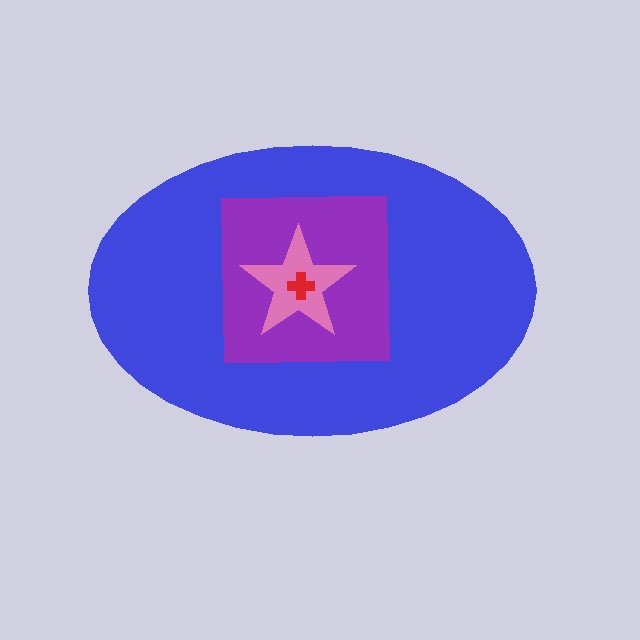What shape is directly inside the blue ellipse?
The purple square.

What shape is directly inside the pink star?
The red cross.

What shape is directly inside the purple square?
The pink star.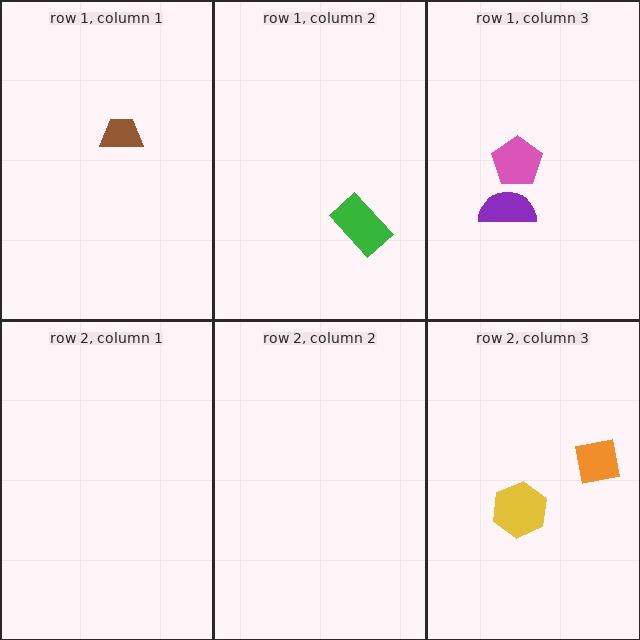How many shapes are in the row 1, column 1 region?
1.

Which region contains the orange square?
The row 2, column 3 region.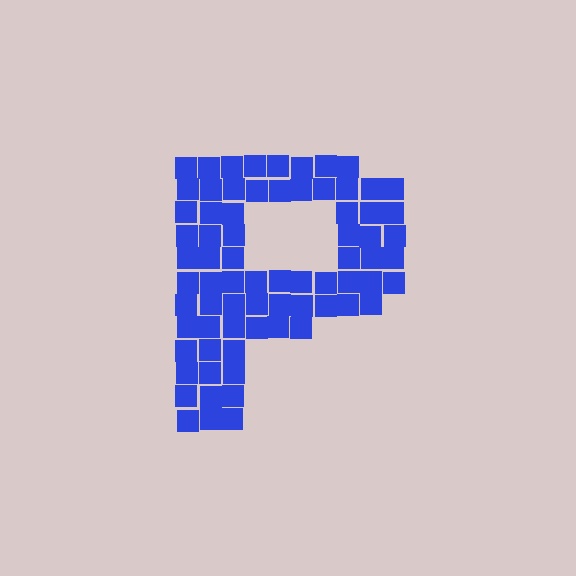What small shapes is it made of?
It is made of small squares.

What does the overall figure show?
The overall figure shows the letter P.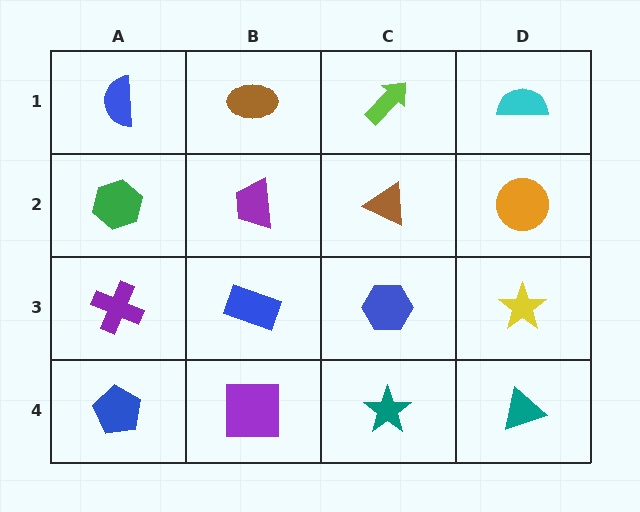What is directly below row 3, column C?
A teal star.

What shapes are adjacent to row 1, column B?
A purple trapezoid (row 2, column B), a blue semicircle (row 1, column A), a lime arrow (row 1, column C).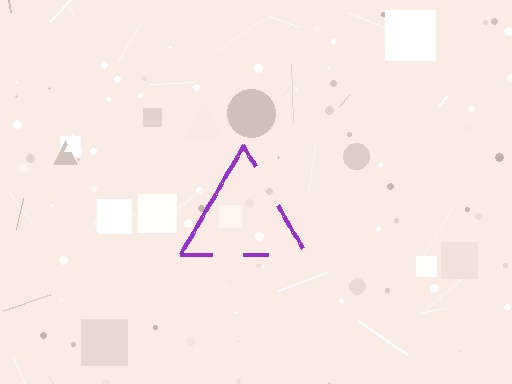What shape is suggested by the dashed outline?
The dashed outline suggests a triangle.